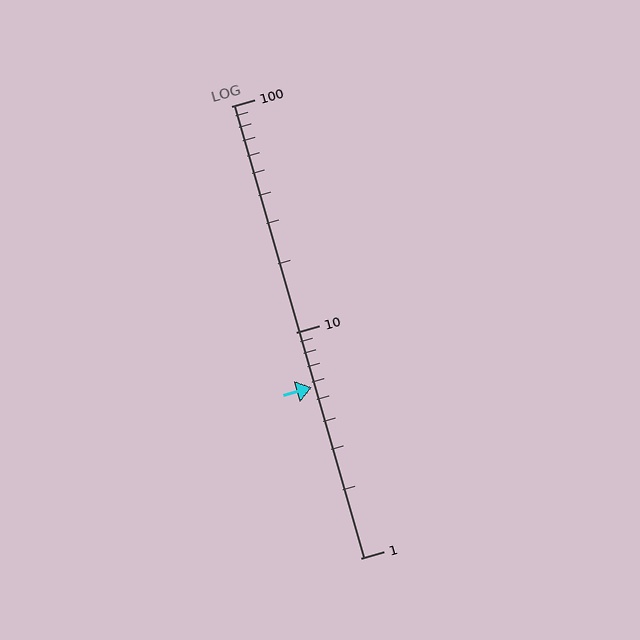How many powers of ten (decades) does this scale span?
The scale spans 2 decades, from 1 to 100.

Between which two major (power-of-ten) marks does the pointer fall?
The pointer is between 1 and 10.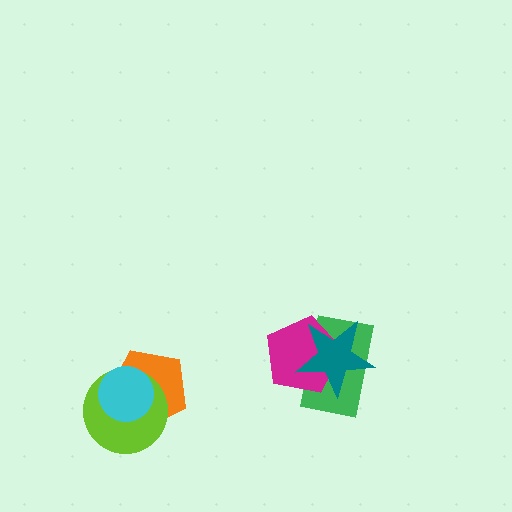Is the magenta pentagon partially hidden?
Yes, it is partially covered by another shape.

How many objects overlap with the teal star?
2 objects overlap with the teal star.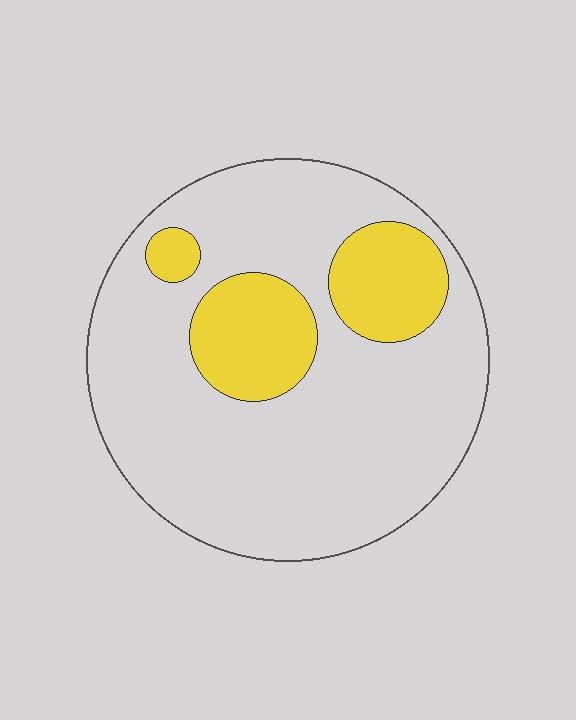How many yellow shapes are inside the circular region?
3.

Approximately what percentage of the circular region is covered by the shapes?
Approximately 20%.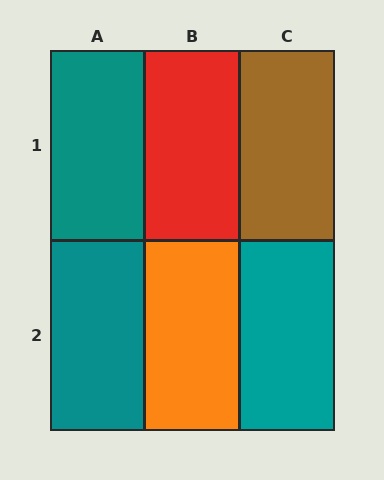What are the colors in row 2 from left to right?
Teal, orange, teal.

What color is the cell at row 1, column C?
Brown.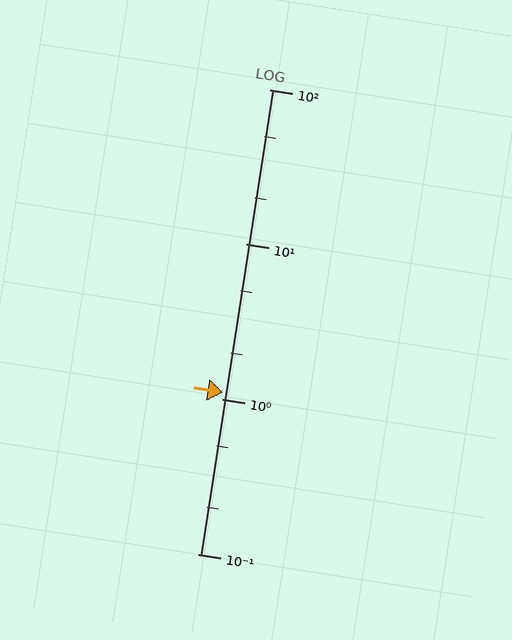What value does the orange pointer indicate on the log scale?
The pointer indicates approximately 1.1.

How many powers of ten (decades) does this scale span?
The scale spans 3 decades, from 0.1 to 100.